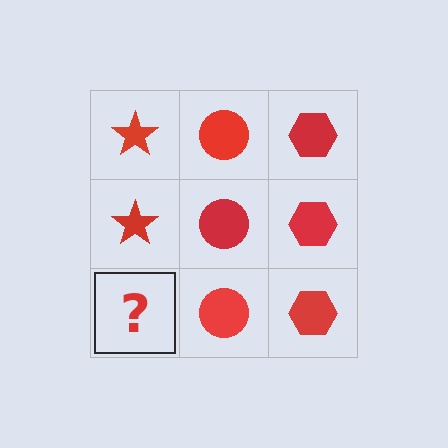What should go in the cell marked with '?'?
The missing cell should contain a red star.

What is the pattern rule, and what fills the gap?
The rule is that each column has a consistent shape. The gap should be filled with a red star.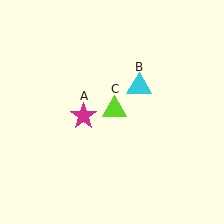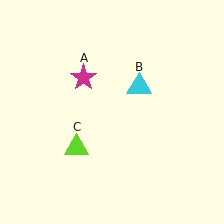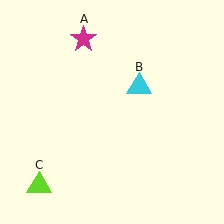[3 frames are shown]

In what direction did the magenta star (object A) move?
The magenta star (object A) moved up.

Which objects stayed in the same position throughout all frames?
Cyan triangle (object B) remained stationary.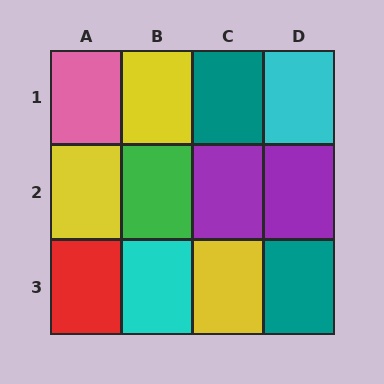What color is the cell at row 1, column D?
Cyan.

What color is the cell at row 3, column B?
Cyan.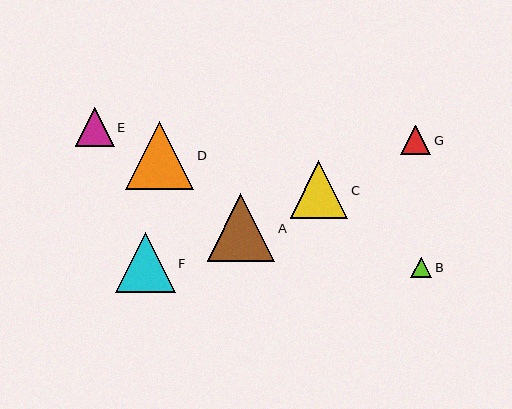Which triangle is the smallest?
Triangle B is the smallest with a size of approximately 21 pixels.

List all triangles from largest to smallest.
From largest to smallest: D, A, F, C, E, G, B.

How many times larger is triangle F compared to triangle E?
Triangle F is approximately 1.6 times the size of triangle E.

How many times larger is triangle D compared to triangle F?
Triangle D is approximately 1.1 times the size of triangle F.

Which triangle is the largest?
Triangle D is the largest with a size of approximately 68 pixels.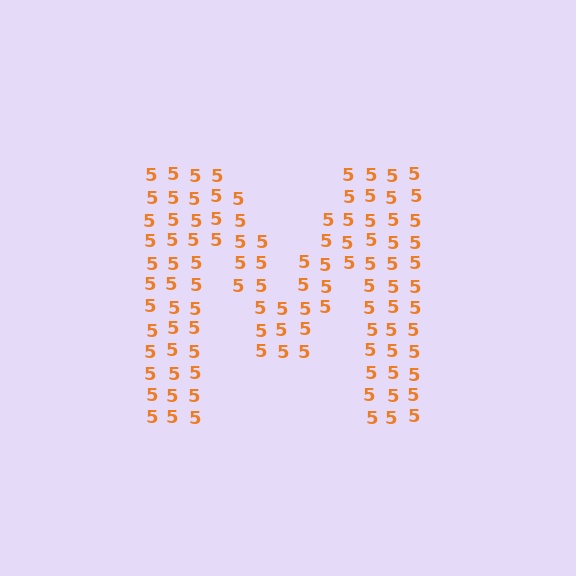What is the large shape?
The large shape is the letter M.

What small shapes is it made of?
It is made of small digit 5's.